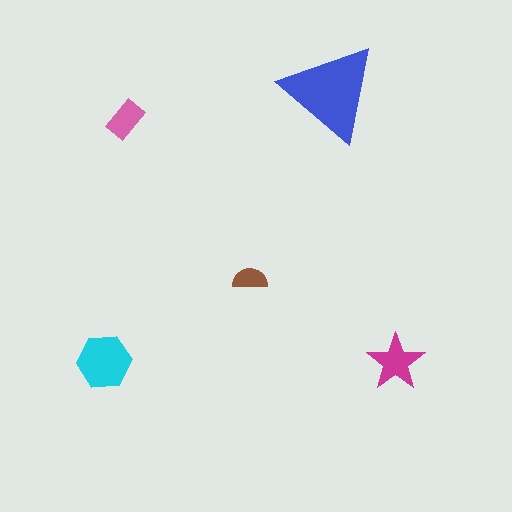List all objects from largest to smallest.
The blue triangle, the cyan hexagon, the magenta star, the pink rectangle, the brown semicircle.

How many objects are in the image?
There are 5 objects in the image.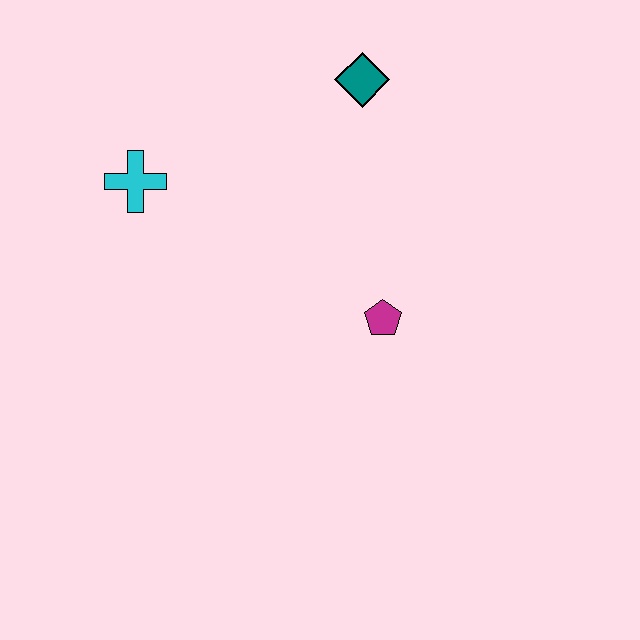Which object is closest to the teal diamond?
The magenta pentagon is closest to the teal diamond.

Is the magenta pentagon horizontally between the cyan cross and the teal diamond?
No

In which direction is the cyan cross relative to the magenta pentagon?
The cyan cross is to the left of the magenta pentagon.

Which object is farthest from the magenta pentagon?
The cyan cross is farthest from the magenta pentagon.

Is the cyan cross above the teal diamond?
No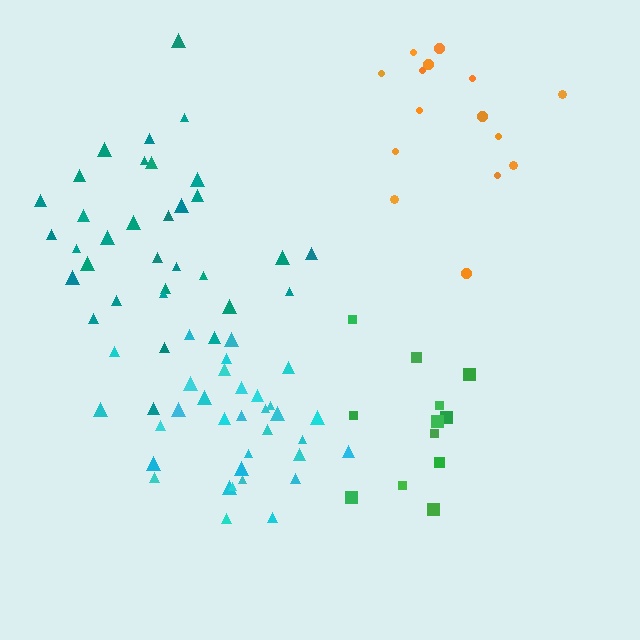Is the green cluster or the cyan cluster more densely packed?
Cyan.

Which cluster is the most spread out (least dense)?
Orange.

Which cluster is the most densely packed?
Cyan.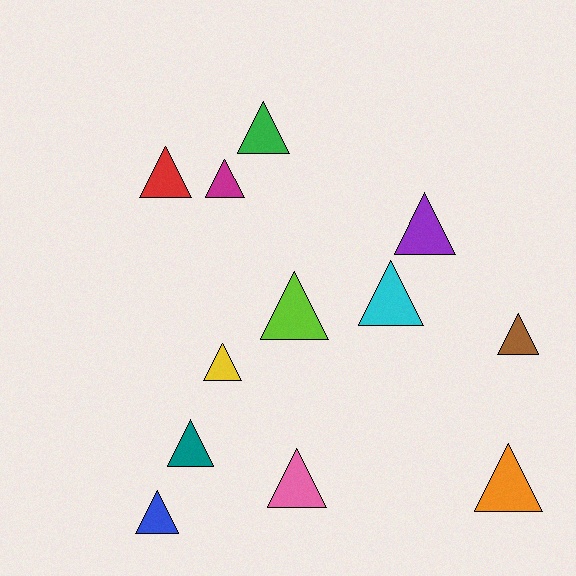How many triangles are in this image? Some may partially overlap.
There are 12 triangles.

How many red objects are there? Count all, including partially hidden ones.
There is 1 red object.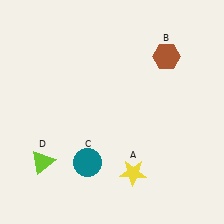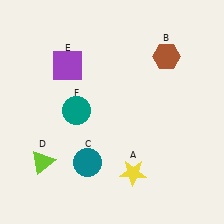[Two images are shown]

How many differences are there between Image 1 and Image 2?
There are 2 differences between the two images.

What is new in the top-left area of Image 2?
A teal circle (F) was added in the top-left area of Image 2.